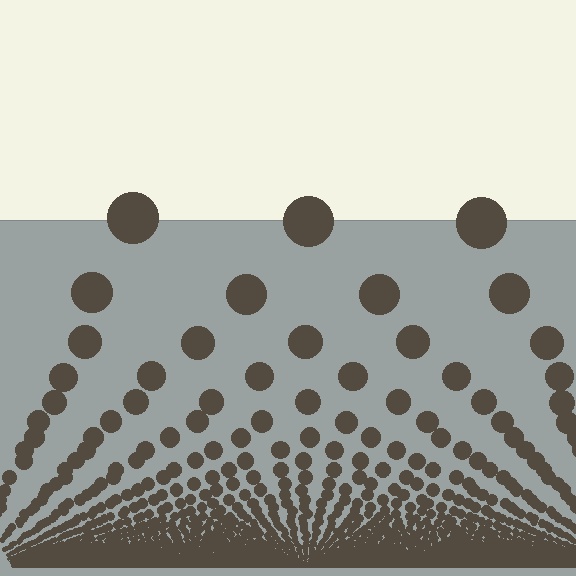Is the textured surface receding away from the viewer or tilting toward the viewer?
The surface appears to tilt toward the viewer. Texture elements get larger and sparser toward the top.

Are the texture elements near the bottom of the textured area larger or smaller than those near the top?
Smaller. The gradient is inverted — elements near the bottom are smaller and denser.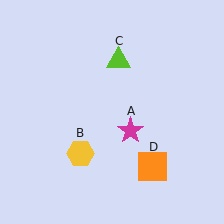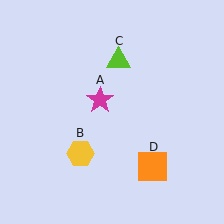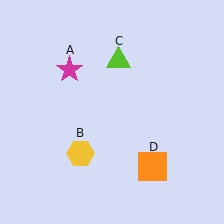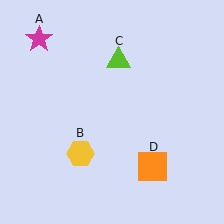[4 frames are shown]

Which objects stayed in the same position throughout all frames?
Yellow hexagon (object B) and lime triangle (object C) and orange square (object D) remained stationary.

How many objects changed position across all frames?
1 object changed position: magenta star (object A).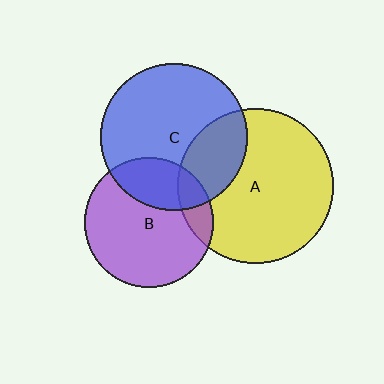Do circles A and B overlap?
Yes.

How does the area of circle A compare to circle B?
Approximately 1.5 times.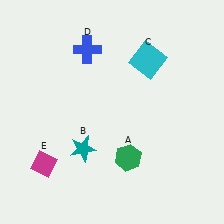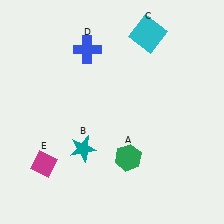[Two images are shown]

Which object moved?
The cyan square (C) moved up.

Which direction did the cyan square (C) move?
The cyan square (C) moved up.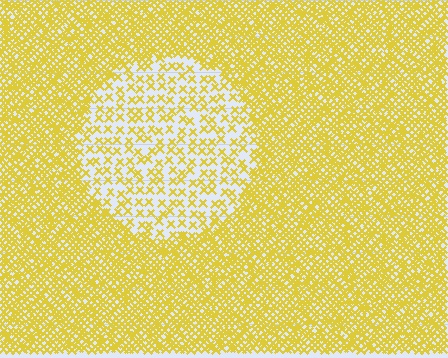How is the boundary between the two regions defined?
The boundary is defined by a change in element density (approximately 2.7x ratio). All elements are the same color, size, and shape.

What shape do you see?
I see a circle.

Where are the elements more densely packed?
The elements are more densely packed outside the circle boundary.